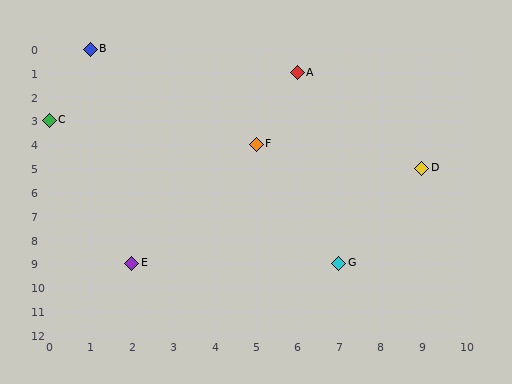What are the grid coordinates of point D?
Point D is at grid coordinates (9, 5).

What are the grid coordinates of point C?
Point C is at grid coordinates (0, 3).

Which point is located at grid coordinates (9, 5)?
Point D is at (9, 5).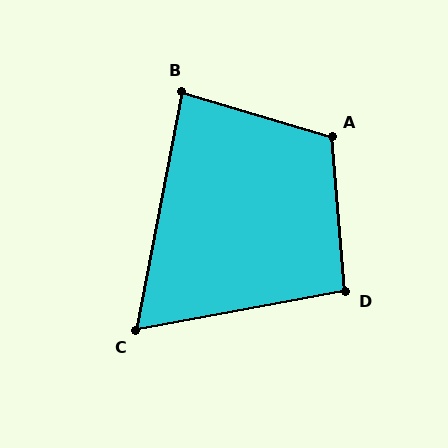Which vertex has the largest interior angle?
A, at approximately 112 degrees.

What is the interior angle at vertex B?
Approximately 84 degrees (acute).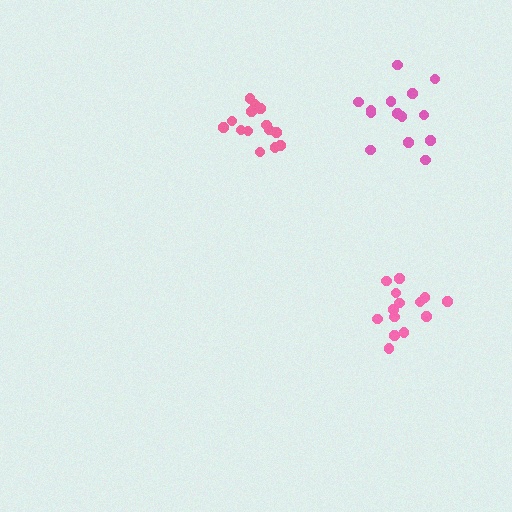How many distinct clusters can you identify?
There are 3 distinct clusters.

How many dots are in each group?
Group 1: 14 dots, Group 2: 14 dots, Group 3: 14 dots (42 total).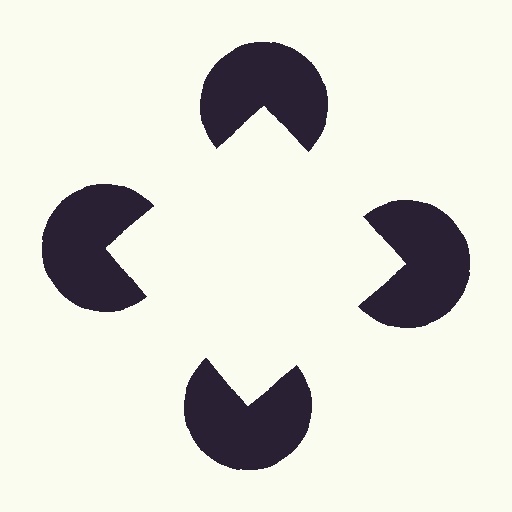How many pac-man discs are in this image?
There are 4 — one at each vertex of the illusory square.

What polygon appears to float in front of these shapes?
An illusory square — its edges are inferred from the aligned wedge cuts in the pac-man discs, not physically drawn.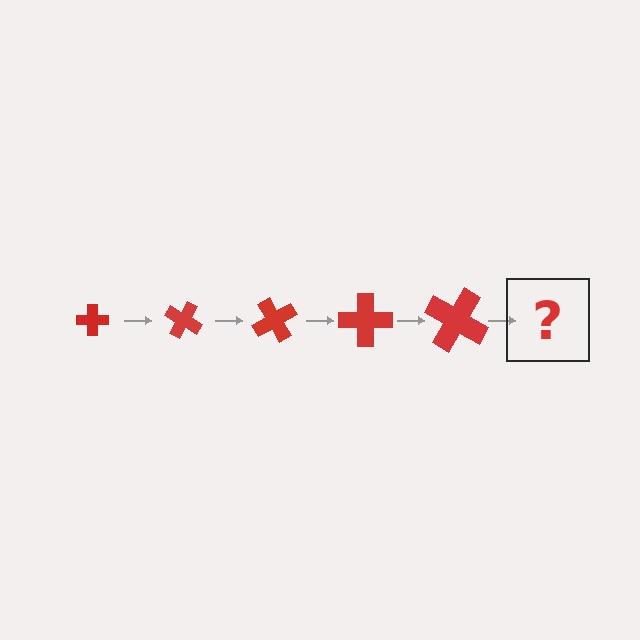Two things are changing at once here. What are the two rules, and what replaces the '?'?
The two rules are that the cross grows larger each step and it rotates 30 degrees each step. The '?' should be a cross, larger than the previous one and rotated 150 degrees from the start.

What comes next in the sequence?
The next element should be a cross, larger than the previous one and rotated 150 degrees from the start.